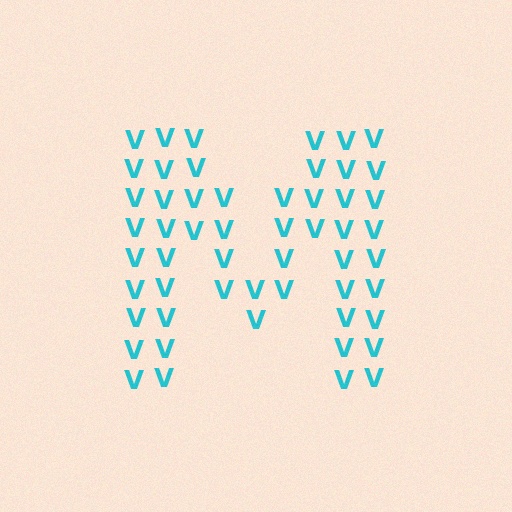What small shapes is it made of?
It is made of small letter V's.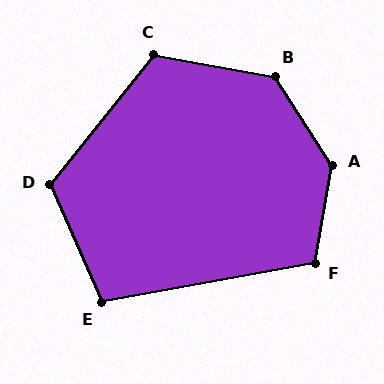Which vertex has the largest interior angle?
A, at approximately 138 degrees.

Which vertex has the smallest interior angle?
E, at approximately 104 degrees.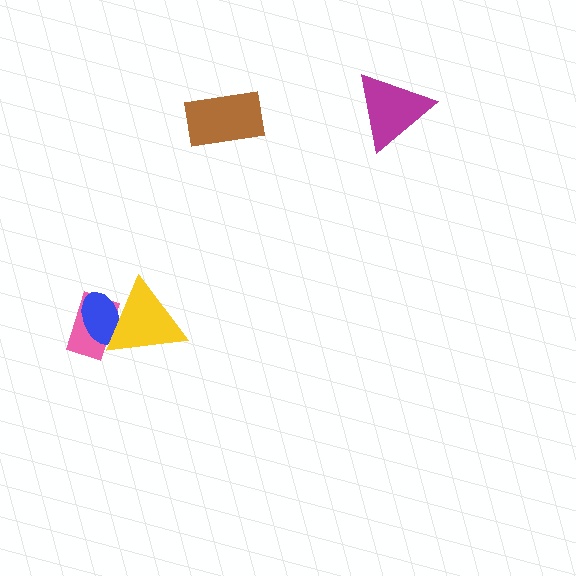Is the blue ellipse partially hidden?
Yes, it is partially covered by another shape.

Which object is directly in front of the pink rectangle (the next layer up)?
The blue ellipse is directly in front of the pink rectangle.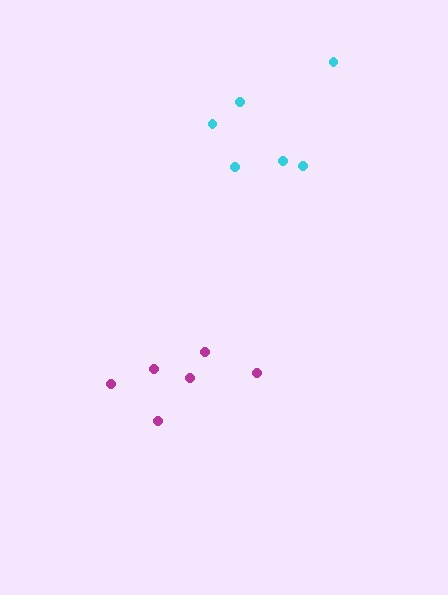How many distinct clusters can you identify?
There are 2 distinct clusters.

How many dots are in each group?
Group 1: 6 dots, Group 2: 6 dots (12 total).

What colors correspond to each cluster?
The clusters are colored: cyan, magenta.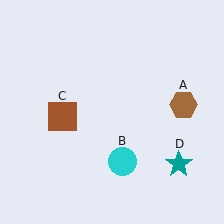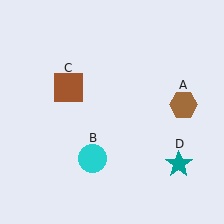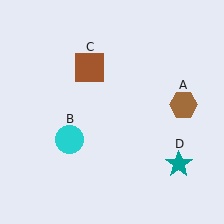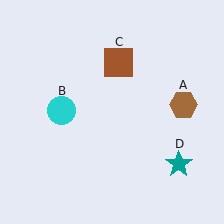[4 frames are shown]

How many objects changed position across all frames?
2 objects changed position: cyan circle (object B), brown square (object C).